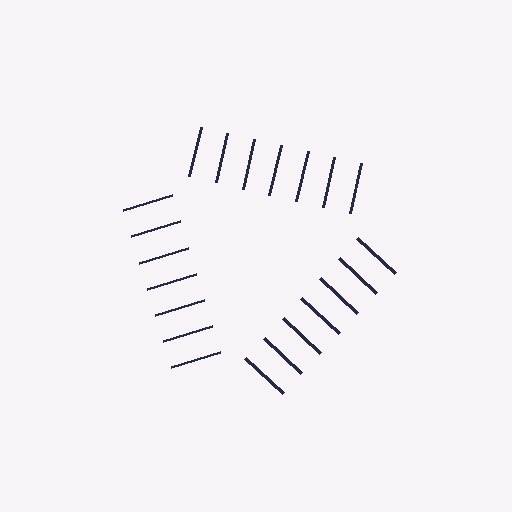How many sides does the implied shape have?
3 sides — the line-ends trace a triangle.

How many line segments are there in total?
21 — 7 along each of the 3 edges.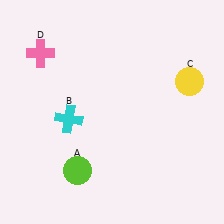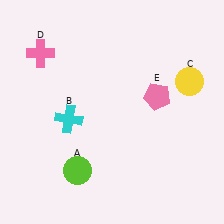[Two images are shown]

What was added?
A pink pentagon (E) was added in Image 2.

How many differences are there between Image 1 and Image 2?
There is 1 difference between the two images.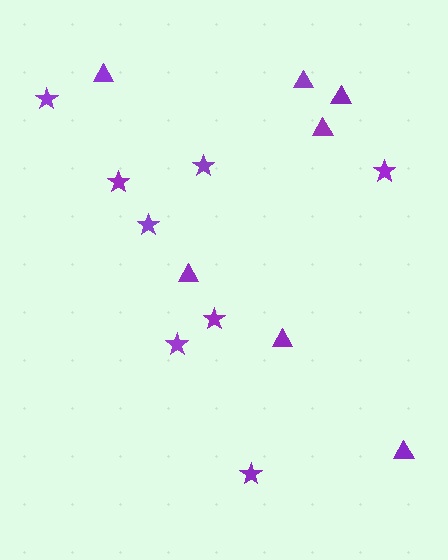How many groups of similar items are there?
There are 2 groups: one group of stars (8) and one group of triangles (7).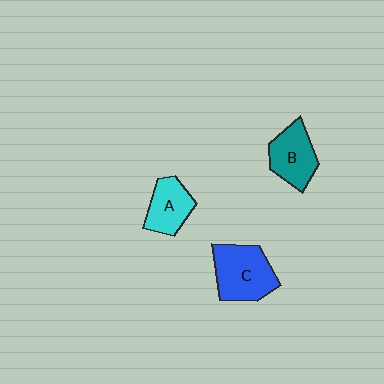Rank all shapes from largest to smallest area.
From largest to smallest: C (blue), B (teal), A (cyan).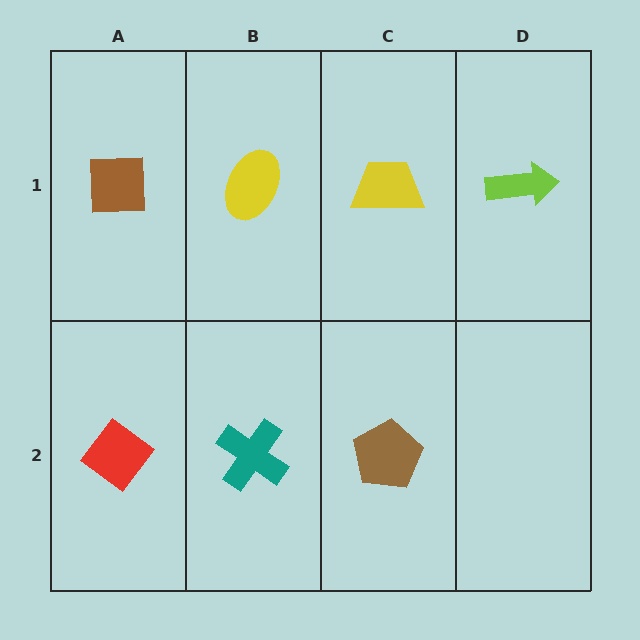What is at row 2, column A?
A red diamond.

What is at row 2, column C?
A brown pentagon.